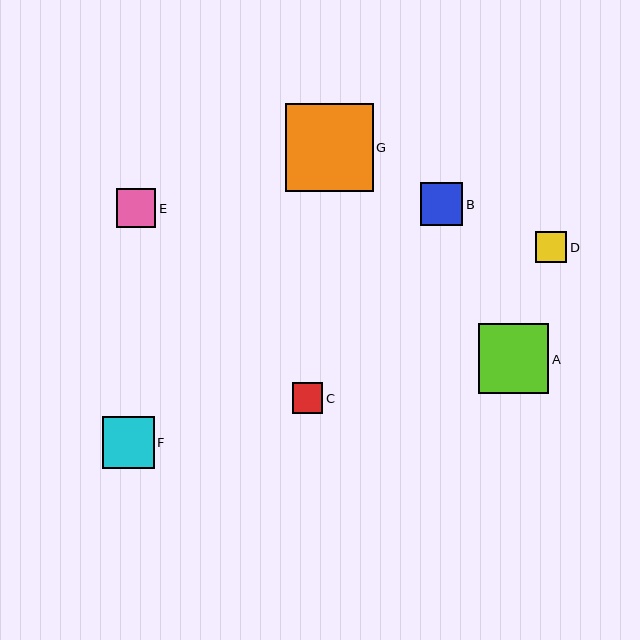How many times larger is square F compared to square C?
Square F is approximately 1.7 times the size of square C.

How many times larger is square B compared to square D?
Square B is approximately 1.3 times the size of square D.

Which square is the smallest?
Square C is the smallest with a size of approximately 30 pixels.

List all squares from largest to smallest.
From largest to smallest: G, A, F, B, E, D, C.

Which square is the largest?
Square G is the largest with a size of approximately 88 pixels.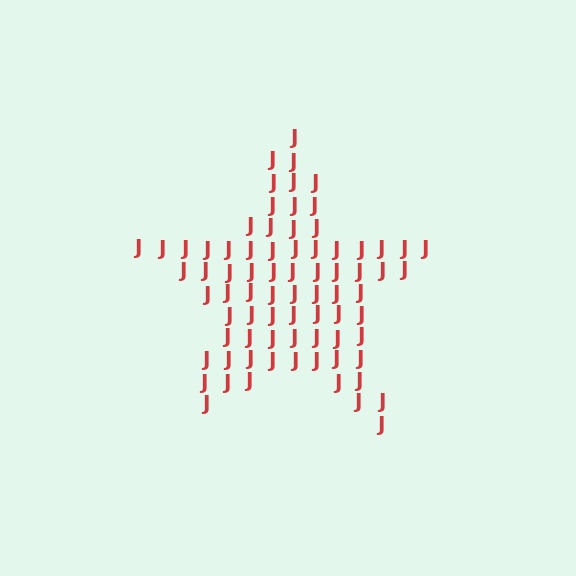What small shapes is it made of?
It is made of small letter J's.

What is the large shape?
The large shape is a star.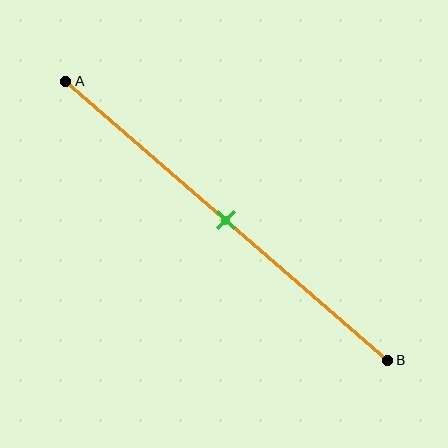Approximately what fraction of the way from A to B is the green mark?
The green mark is approximately 50% of the way from A to B.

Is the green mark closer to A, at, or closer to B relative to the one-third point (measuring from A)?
The green mark is closer to point B than the one-third point of segment AB.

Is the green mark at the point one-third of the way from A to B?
No, the mark is at about 50% from A, not at the 33% one-third point.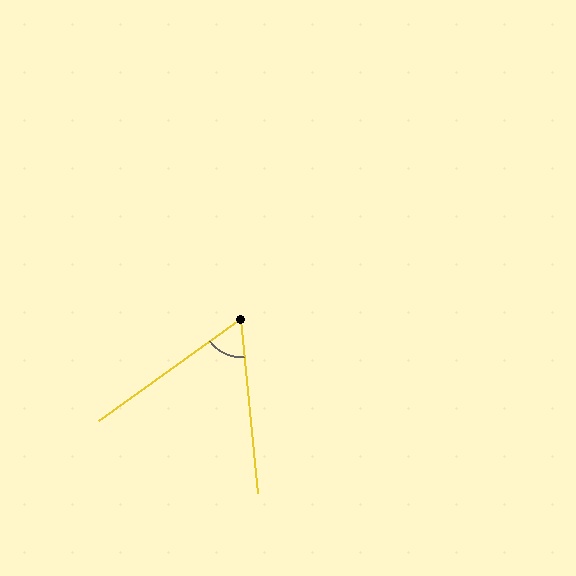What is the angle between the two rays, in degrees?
Approximately 60 degrees.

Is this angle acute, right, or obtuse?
It is acute.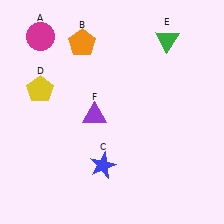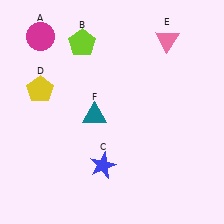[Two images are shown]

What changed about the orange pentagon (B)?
In Image 1, B is orange. In Image 2, it changed to lime.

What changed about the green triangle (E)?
In Image 1, E is green. In Image 2, it changed to pink.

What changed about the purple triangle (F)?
In Image 1, F is purple. In Image 2, it changed to teal.